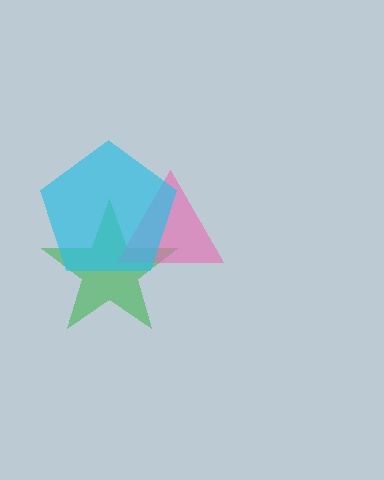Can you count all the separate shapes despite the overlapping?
Yes, there are 3 separate shapes.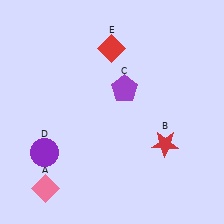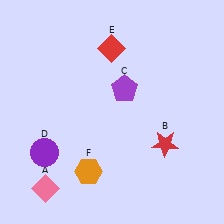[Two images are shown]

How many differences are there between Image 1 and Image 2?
There is 1 difference between the two images.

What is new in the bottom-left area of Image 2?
An orange hexagon (F) was added in the bottom-left area of Image 2.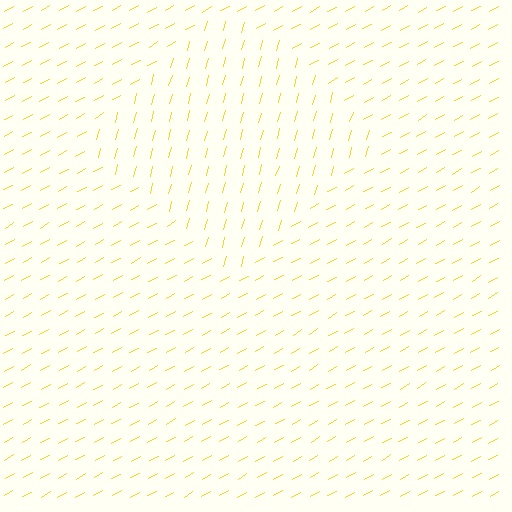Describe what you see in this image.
The image is filled with small yellow line segments. A diamond region in the image has lines oriented differently from the surrounding lines, creating a visible texture boundary.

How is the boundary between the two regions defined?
The boundary is defined purely by a change in line orientation (approximately 45 degrees difference). All lines are the same color and thickness.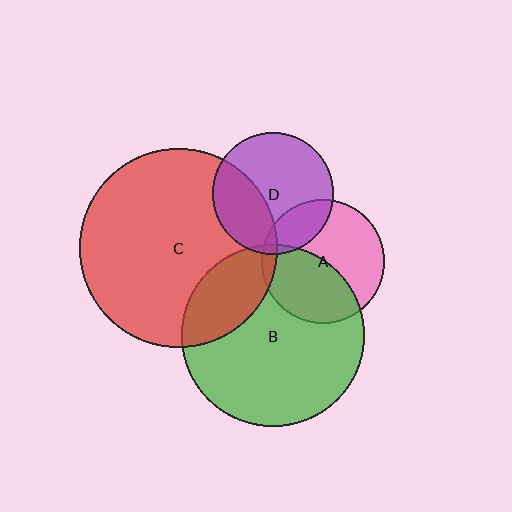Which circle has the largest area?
Circle C (red).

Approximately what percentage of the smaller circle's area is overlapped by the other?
Approximately 20%.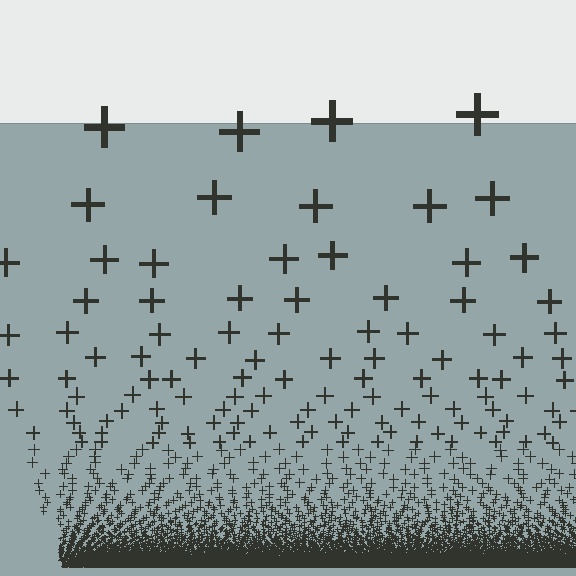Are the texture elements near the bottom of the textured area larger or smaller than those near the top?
Smaller. The gradient is inverted — elements near the bottom are smaller and denser.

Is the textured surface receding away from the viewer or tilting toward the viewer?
The surface appears to tilt toward the viewer. Texture elements get larger and sparser toward the top.